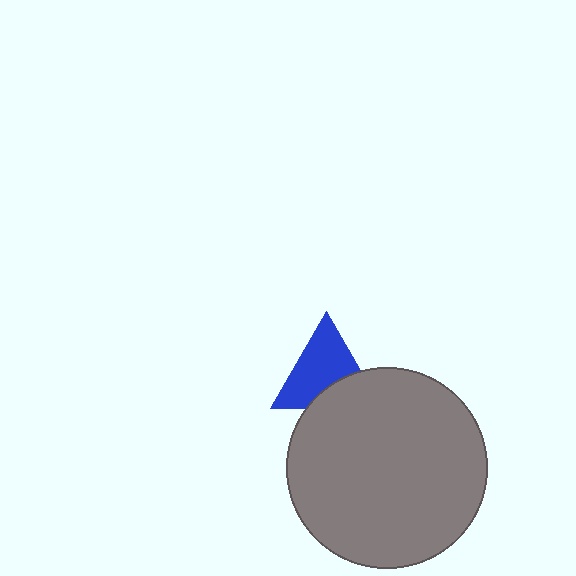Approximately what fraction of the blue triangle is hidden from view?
Roughly 32% of the blue triangle is hidden behind the gray circle.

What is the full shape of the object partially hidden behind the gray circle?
The partially hidden object is a blue triangle.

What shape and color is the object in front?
The object in front is a gray circle.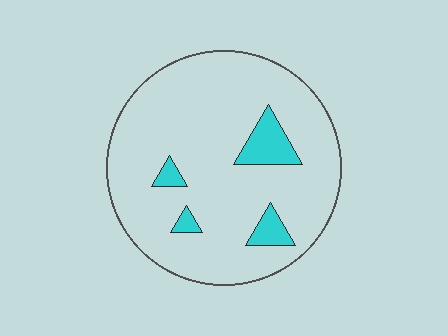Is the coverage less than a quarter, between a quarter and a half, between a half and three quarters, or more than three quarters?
Less than a quarter.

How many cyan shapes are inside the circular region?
4.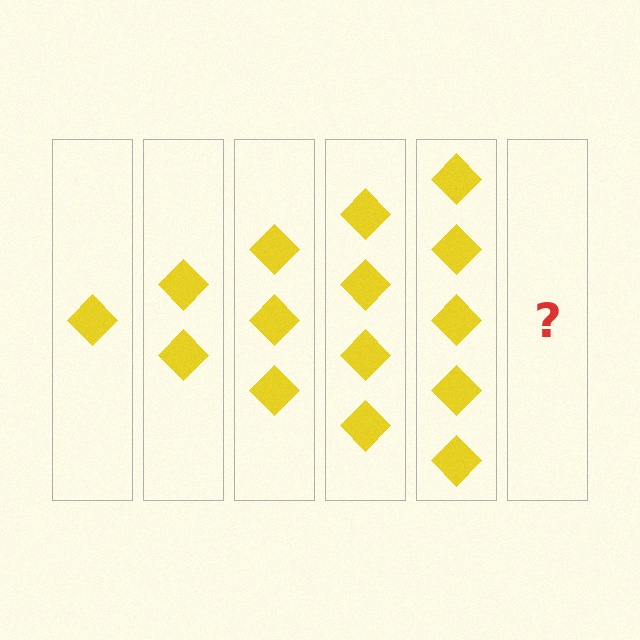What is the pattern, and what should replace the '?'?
The pattern is that each step adds one more diamond. The '?' should be 6 diamonds.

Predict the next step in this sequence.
The next step is 6 diamonds.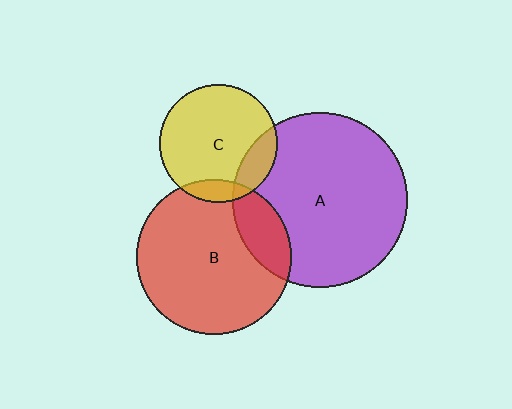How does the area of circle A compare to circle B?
Approximately 1.3 times.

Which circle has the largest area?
Circle A (purple).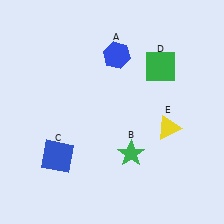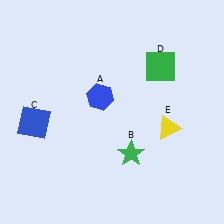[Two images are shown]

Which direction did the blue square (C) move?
The blue square (C) moved up.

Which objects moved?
The objects that moved are: the blue hexagon (A), the blue square (C).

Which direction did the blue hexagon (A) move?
The blue hexagon (A) moved down.